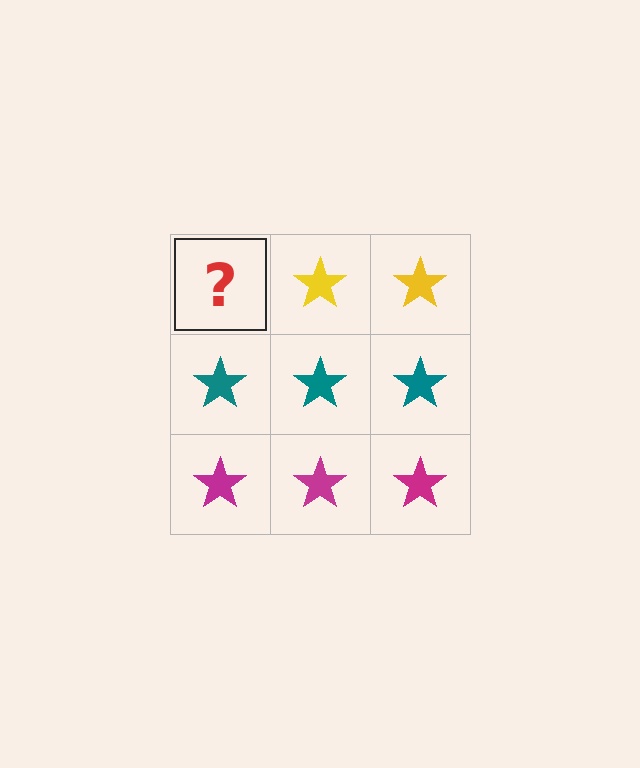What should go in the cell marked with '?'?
The missing cell should contain a yellow star.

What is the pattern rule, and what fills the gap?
The rule is that each row has a consistent color. The gap should be filled with a yellow star.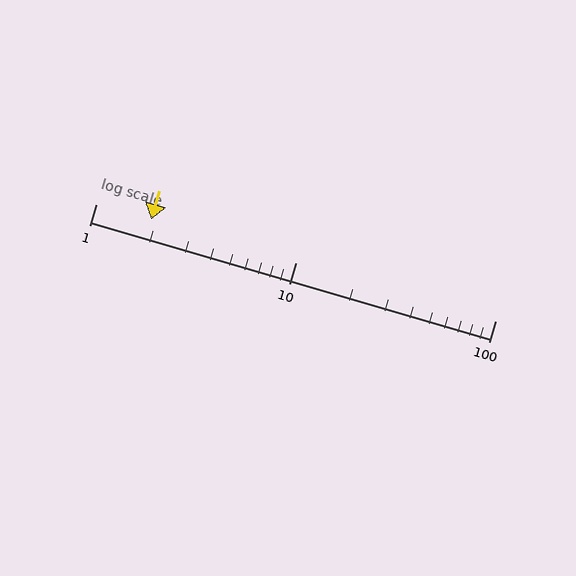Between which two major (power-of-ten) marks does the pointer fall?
The pointer is between 1 and 10.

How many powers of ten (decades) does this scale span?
The scale spans 2 decades, from 1 to 100.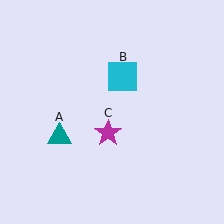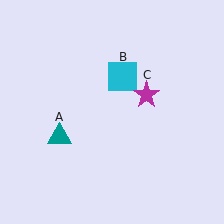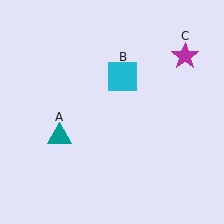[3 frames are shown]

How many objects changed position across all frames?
1 object changed position: magenta star (object C).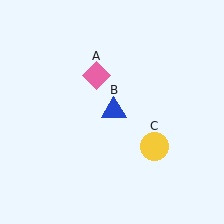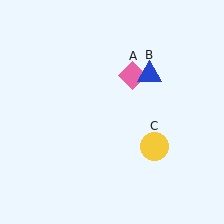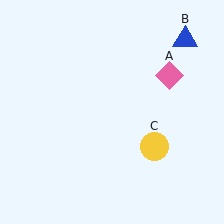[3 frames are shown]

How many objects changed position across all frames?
2 objects changed position: pink diamond (object A), blue triangle (object B).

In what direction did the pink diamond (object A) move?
The pink diamond (object A) moved right.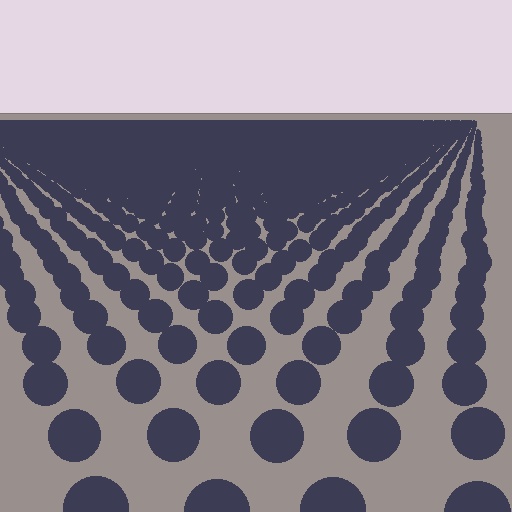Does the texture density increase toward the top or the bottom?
Density increases toward the top.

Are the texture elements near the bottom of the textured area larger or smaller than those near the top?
Larger. Near the bottom, elements are closer to the viewer and appear at a bigger on-screen size.